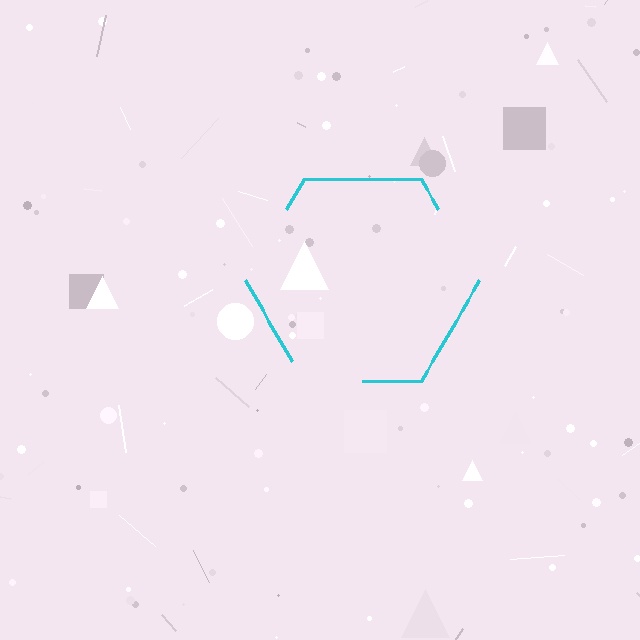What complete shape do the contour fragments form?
The contour fragments form a hexagon.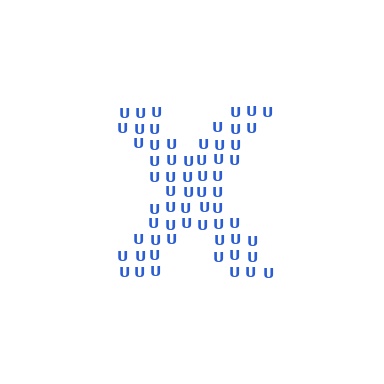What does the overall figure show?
The overall figure shows the letter X.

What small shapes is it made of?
It is made of small letter U's.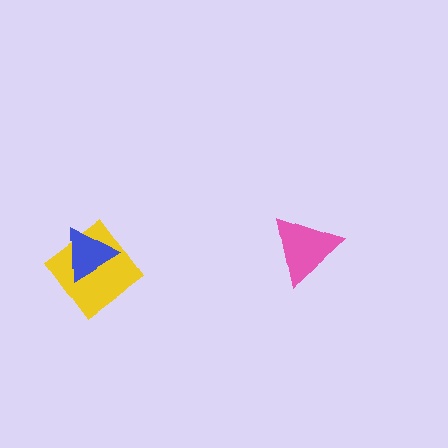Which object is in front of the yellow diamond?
The blue triangle is in front of the yellow diamond.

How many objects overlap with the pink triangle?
0 objects overlap with the pink triangle.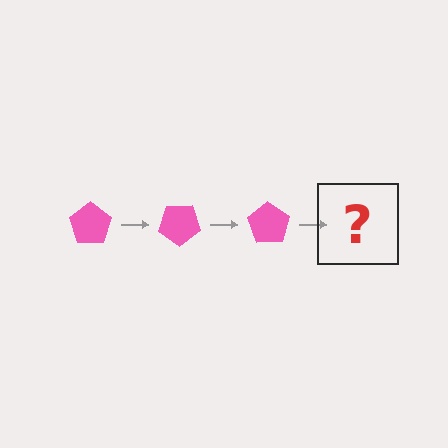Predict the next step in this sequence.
The next step is a pink pentagon rotated 105 degrees.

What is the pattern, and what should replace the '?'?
The pattern is that the pentagon rotates 35 degrees each step. The '?' should be a pink pentagon rotated 105 degrees.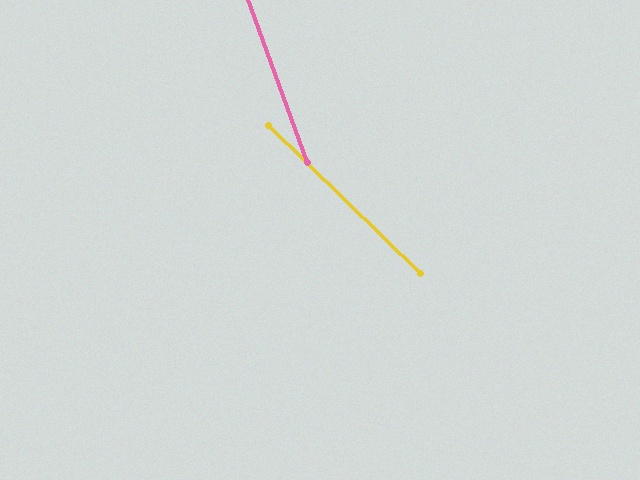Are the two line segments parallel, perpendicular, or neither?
Neither parallel nor perpendicular — they differ by about 26°.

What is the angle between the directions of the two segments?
Approximately 26 degrees.